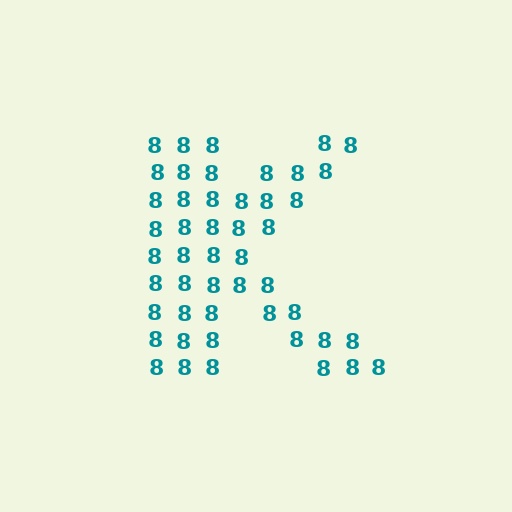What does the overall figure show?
The overall figure shows the letter K.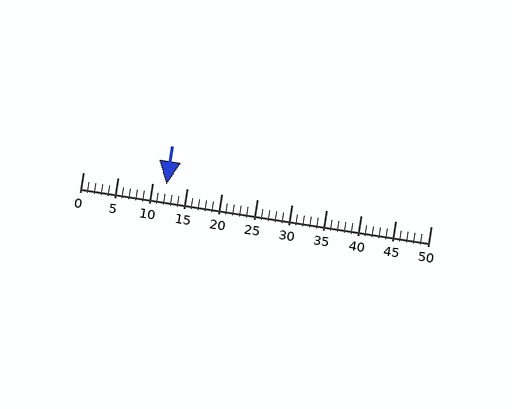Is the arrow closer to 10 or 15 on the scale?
The arrow is closer to 10.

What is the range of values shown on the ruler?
The ruler shows values from 0 to 50.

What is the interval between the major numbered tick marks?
The major tick marks are spaced 5 units apart.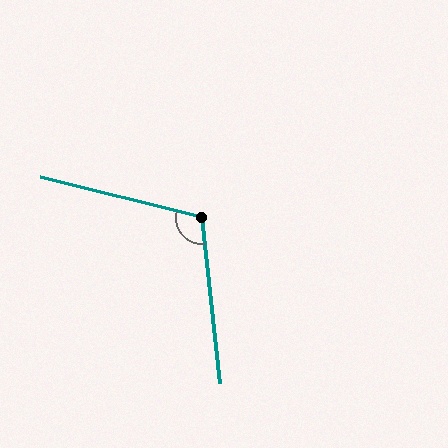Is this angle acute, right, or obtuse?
It is obtuse.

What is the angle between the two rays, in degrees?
Approximately 110 degrees.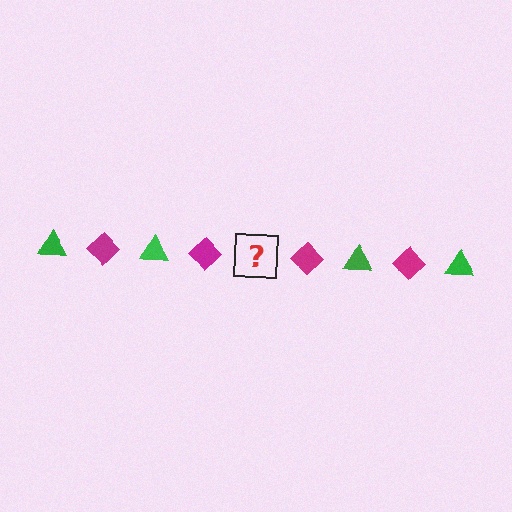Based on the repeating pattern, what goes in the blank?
The blank should be a green triangle.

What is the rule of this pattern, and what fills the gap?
The rule is that the pattern alternates between green triangle and magenta diamond. The gap should be filled with a green triangle.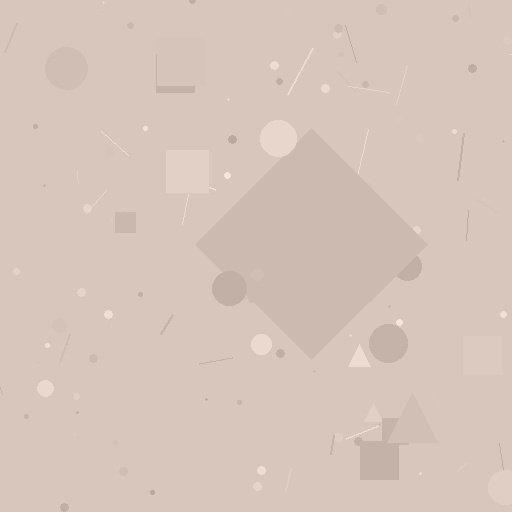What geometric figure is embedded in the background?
A diamond is embedded in the background.